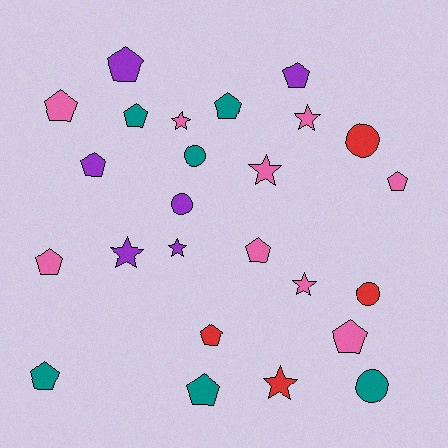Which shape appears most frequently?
Pentagon, with 13 objects.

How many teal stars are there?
There are no teal stars.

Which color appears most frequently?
Pink, with 9 objects.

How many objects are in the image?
There are 25 objects.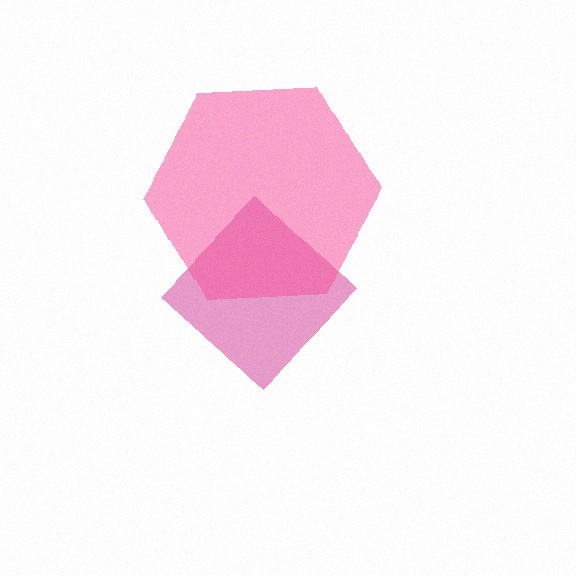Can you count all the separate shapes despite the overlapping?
Yes, there are 2 separate shapes.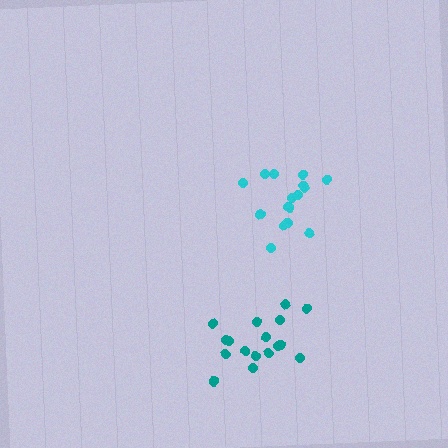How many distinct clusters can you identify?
There are 2 distinct clusters.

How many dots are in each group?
Group 1: 16 dots, Group 2: 17 dots (33 total).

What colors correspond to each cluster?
The clusters are colored: cyan, teal.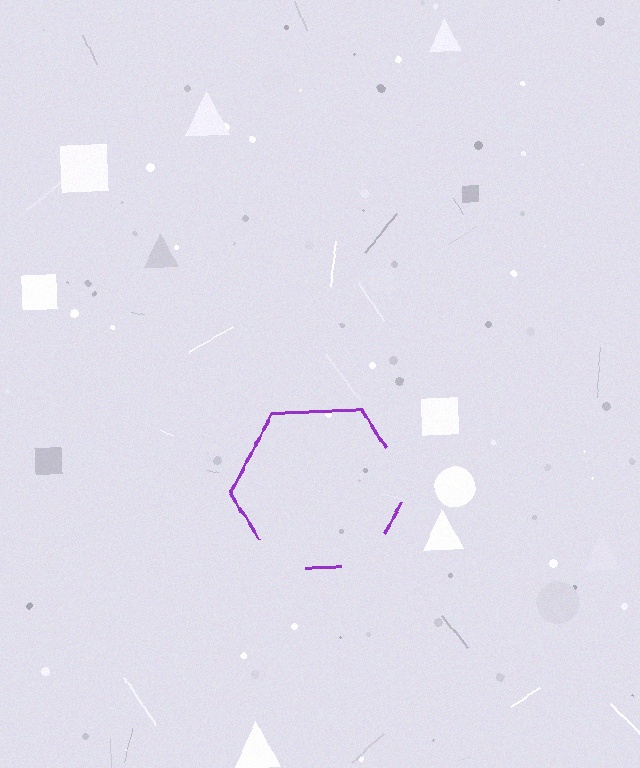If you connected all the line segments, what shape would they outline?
They would outline a hexagon.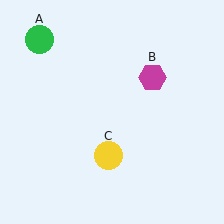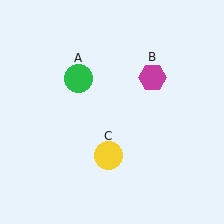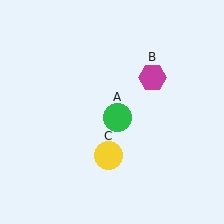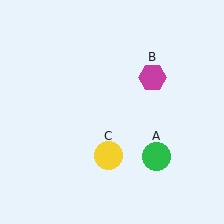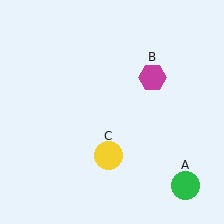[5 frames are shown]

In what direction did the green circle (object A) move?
The green circle (object A) moved down and to the right.